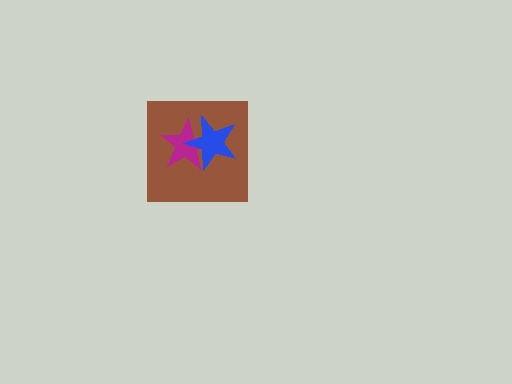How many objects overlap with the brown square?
2 objects overlap with the brown square.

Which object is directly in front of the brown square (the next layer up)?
The magenta star is directly in front of the brown square.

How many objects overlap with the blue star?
2 objects overlap with the blue star.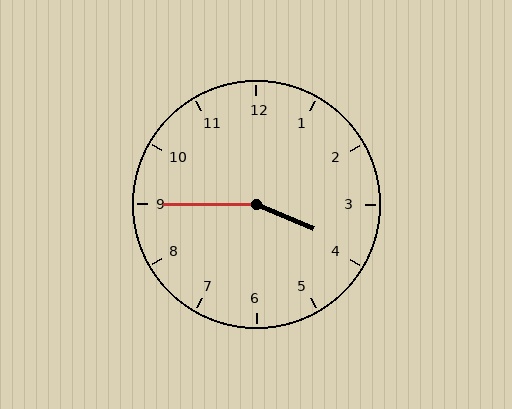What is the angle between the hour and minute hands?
Approximately 158 degrees.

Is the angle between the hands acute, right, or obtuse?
It is obtuse.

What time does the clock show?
3:45.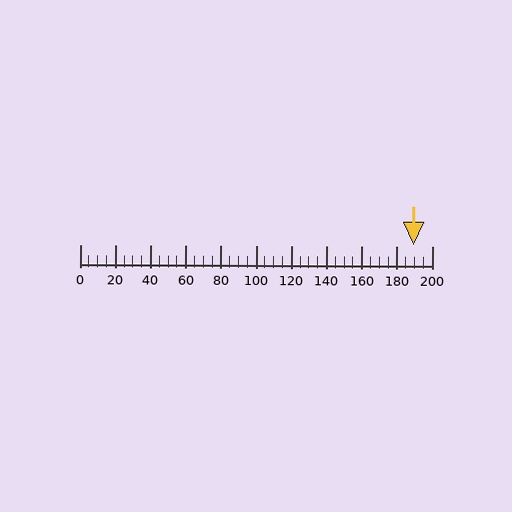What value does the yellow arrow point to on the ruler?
The yellow arrow points to approximately 190.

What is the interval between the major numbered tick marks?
The major tick marks are spaced 20 units apart.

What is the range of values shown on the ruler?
The ruler shows values from 0 to 200.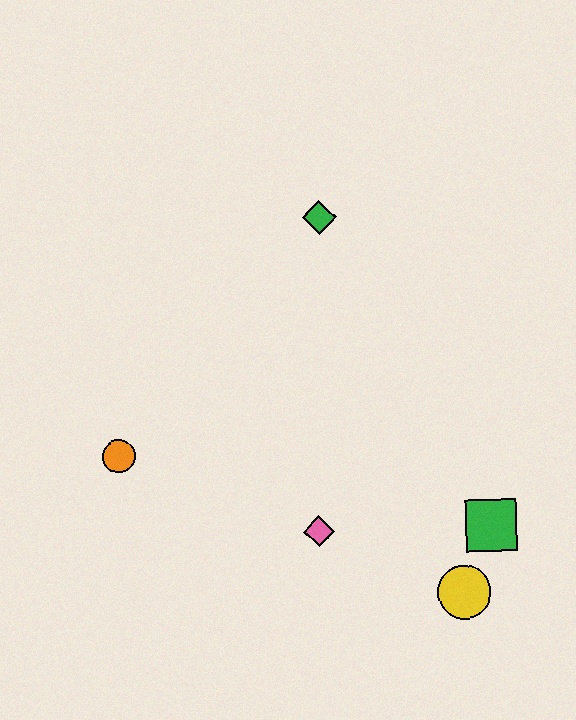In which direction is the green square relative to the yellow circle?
The green square is above the yellow circle.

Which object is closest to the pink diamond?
The yellow circle is closest to the pink diamond.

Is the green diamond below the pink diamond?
No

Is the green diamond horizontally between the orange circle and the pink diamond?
No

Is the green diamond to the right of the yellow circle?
No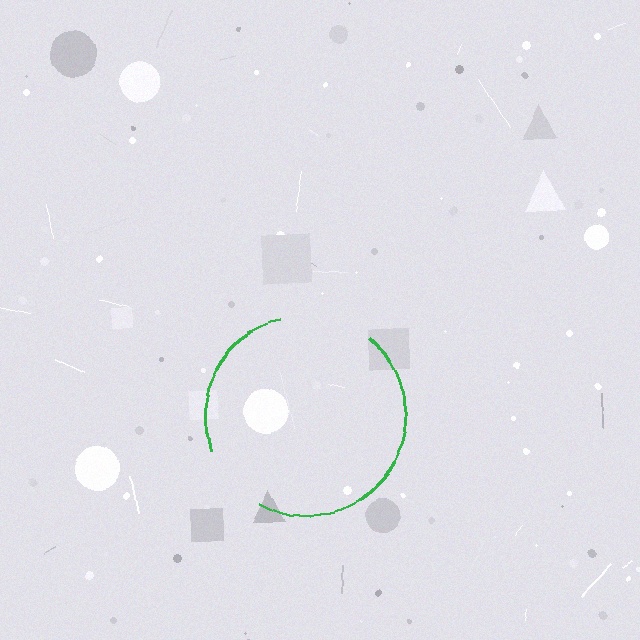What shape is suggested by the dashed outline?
The dashed outline suggests a circle.